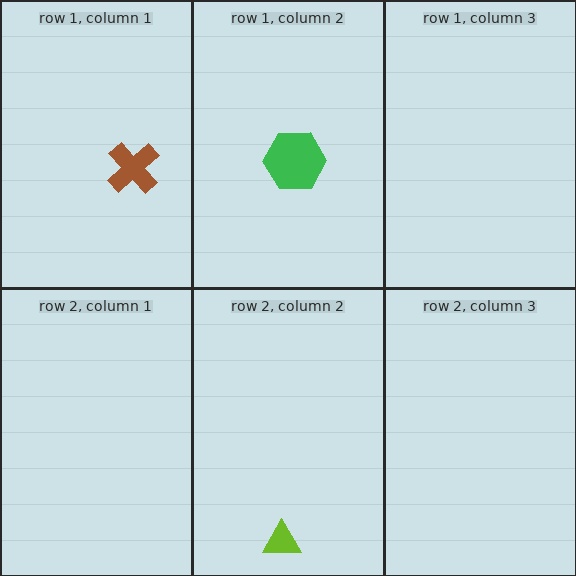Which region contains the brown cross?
The row 1, column 1 region.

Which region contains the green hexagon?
The row 1, column 2 region.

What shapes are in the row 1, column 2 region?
The green hexagon.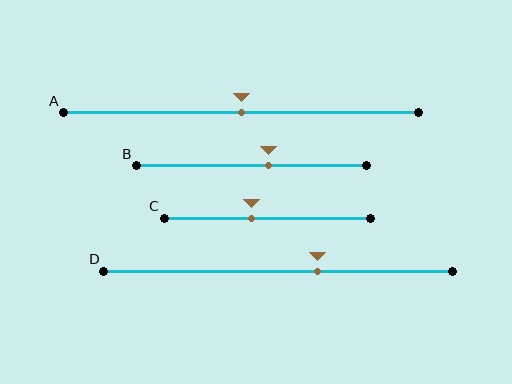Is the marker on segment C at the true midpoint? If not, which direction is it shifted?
No, the marker on segment C is shifted to the left by about 8% of the segment length.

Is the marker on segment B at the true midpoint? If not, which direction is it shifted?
No, the marker on segment B is shifted to the right by about 8% of the segment length.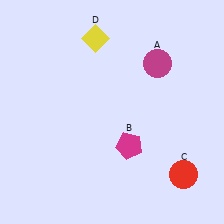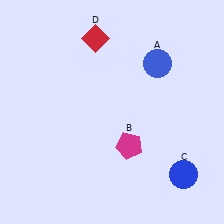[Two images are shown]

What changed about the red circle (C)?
In Image 1, C is red. In Image 2, it changed to blue.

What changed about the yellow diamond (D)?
In Image 1, D is yellow. In Image 2, it changed to red.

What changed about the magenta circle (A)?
In Image 1, A is magenta. In Image 2, it changed to blue.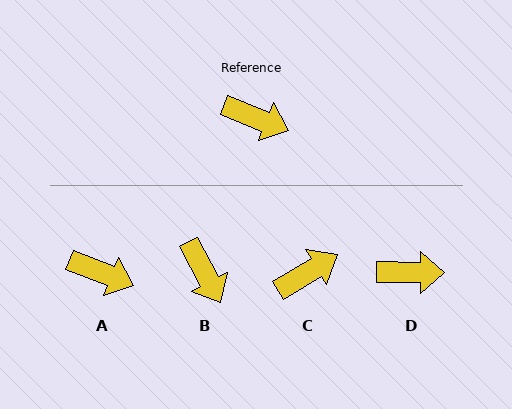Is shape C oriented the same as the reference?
No, it is off by about 52 degrees.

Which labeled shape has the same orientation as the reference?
A.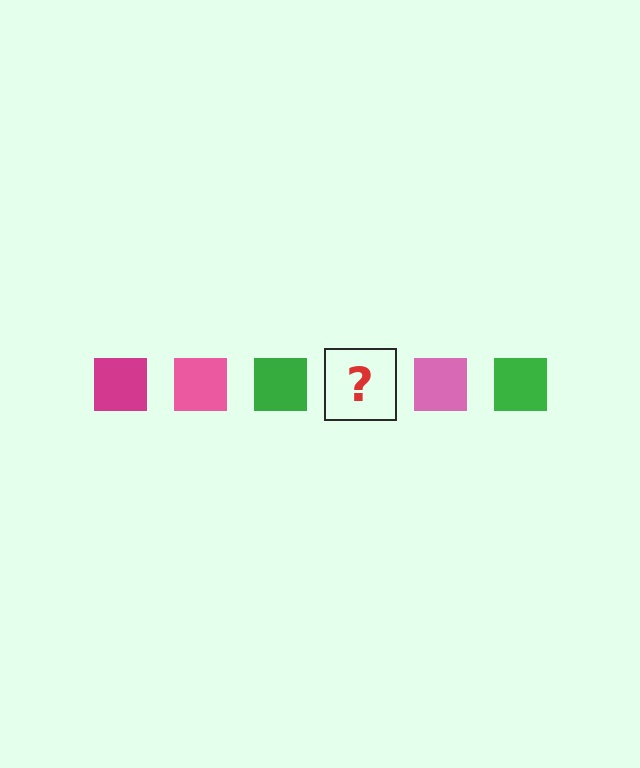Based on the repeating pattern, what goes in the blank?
The blank should be a magenta square.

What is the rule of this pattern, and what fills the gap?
The rule is that the pattern cycles through magenta, pink, green squares. The gap should be filled with a magenta square.